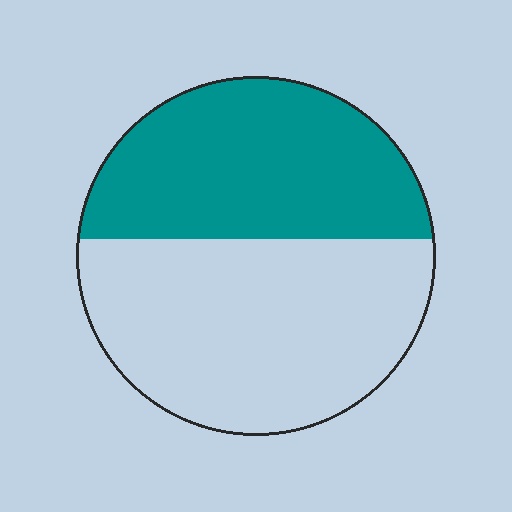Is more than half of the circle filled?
No.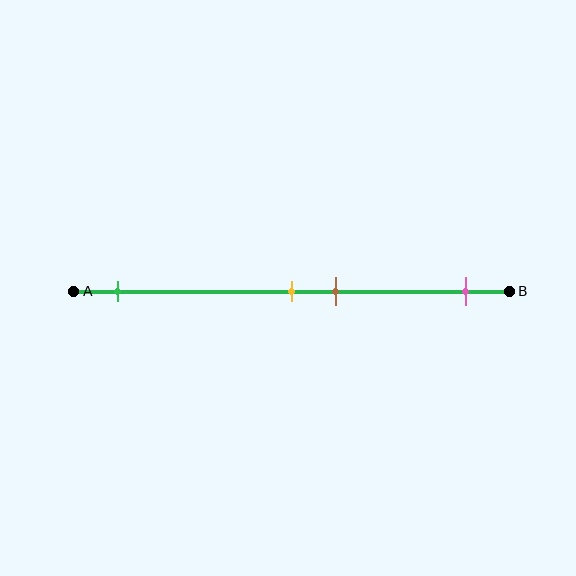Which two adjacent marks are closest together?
The yellow and brown marks are the closest adjacent pair.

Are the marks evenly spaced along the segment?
No, the marks are not evenly spaced.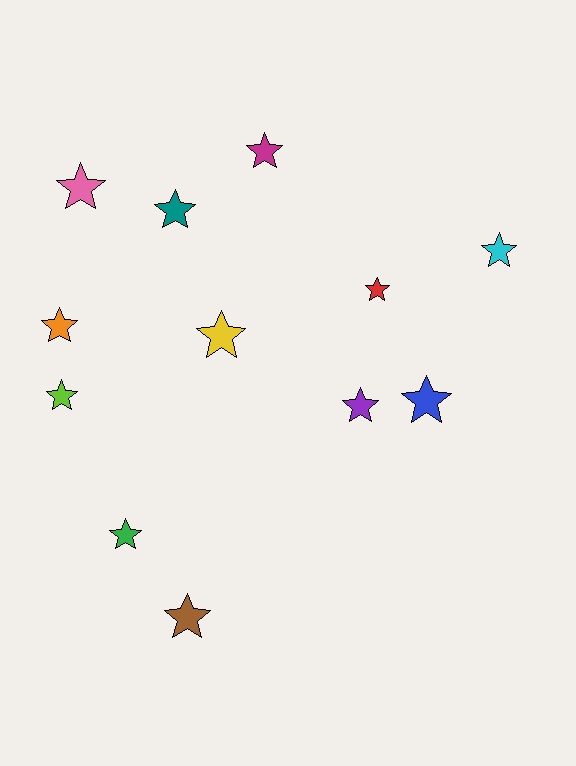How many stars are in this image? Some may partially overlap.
There are 12 stars.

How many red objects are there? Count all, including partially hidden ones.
There is 1 red object.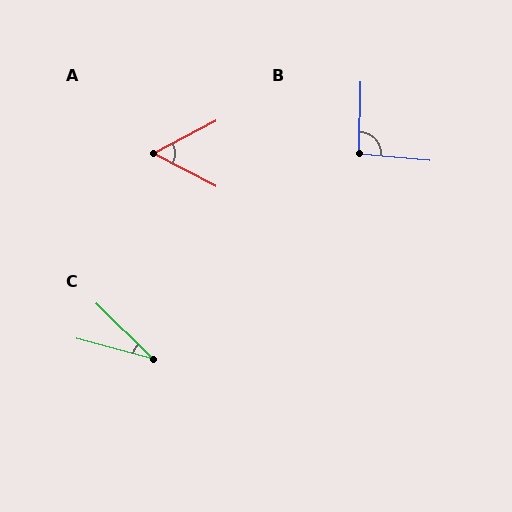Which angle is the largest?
B, at approximately 94 degrees.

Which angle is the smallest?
C, at approximately 30 degrees.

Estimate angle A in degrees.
Approximately 55 degrees.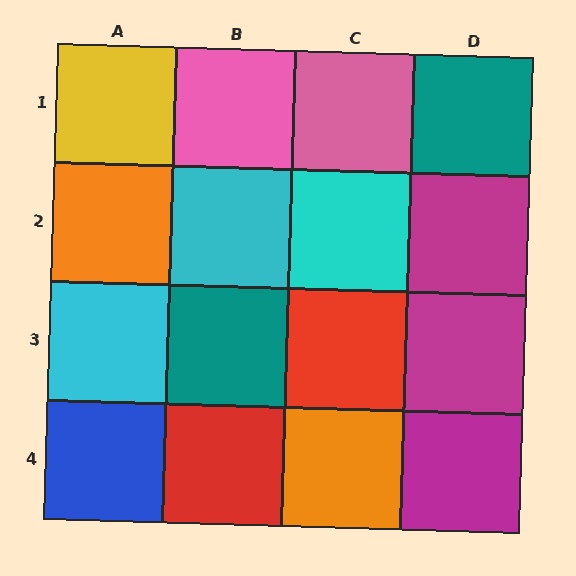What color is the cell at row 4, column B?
Red.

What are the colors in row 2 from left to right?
Orange, cyan, cyan, magenta.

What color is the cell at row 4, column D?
Magenta.